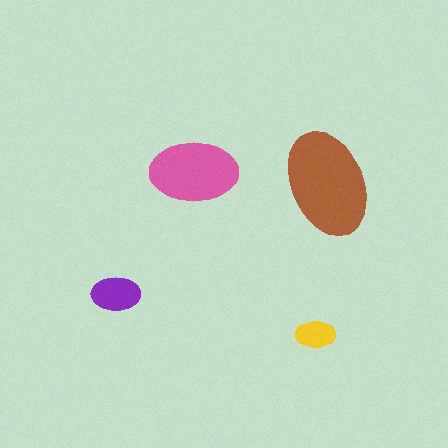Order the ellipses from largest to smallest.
the brown one, the pink one, the purple one, the yellow one.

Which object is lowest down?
The yellow ellipse is bottommost.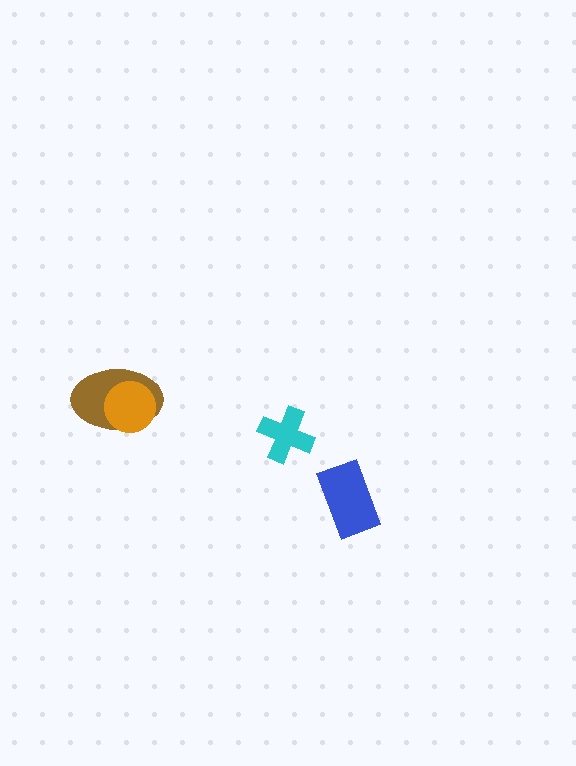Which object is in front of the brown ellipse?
The orange circle is in front of the brown ellipse.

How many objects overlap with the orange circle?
1 object overlaps with the orange circle.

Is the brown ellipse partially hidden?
Yes, it is partially covered by another shape.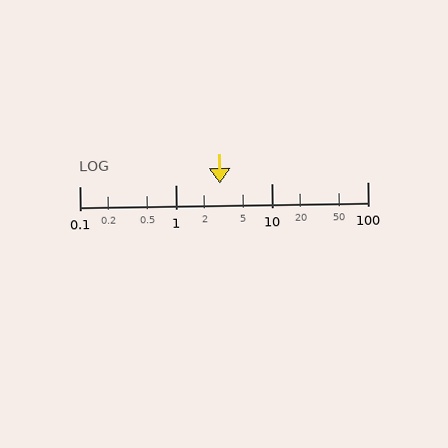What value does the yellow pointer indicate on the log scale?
The pointer indicates approximately 2.9.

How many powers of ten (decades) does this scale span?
The scale spans 3 decades, from 0.1 to 100.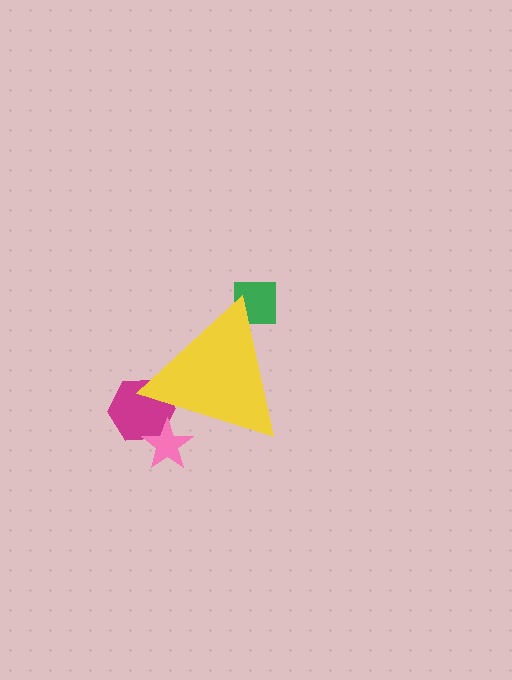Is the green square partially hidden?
Yes, the green square is partially hidden behind the yellow triangle.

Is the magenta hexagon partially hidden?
Yes, the magenta hexagon is partially hidden behind the yellow triangle.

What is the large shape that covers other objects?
A yellow triangle.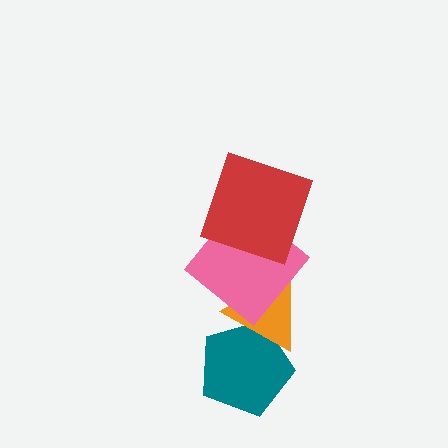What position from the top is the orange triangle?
The orange triangle is 3rd from the top.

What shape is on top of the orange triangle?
The pink diamond is on top of the orange triangle.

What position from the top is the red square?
The red square is 1st from the top.